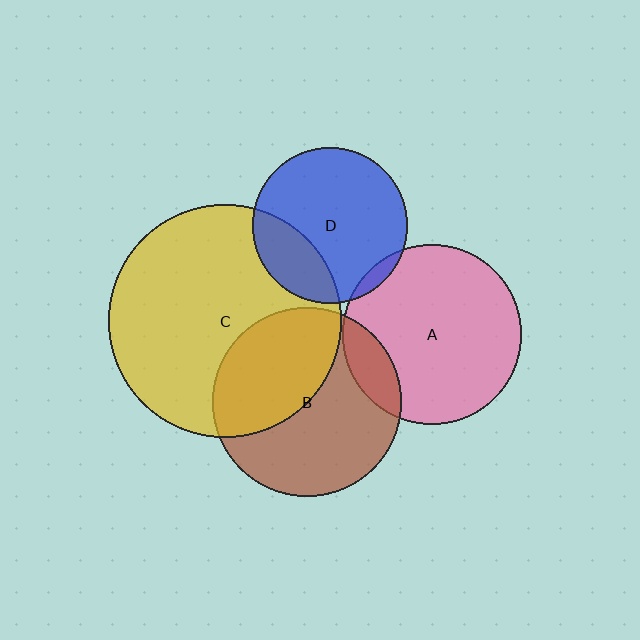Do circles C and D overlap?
Yes.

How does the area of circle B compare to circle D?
Approximately 1.5 times.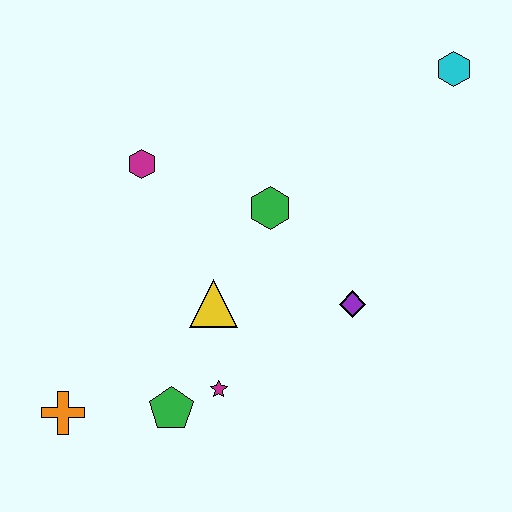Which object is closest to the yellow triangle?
The magenta star is closest to the yellow triangle.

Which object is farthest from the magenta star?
The cyan hexagon is farthest from the magenta star.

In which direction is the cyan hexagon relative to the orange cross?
The cyan hexagon is to the right of the orange cross.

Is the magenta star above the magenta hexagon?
No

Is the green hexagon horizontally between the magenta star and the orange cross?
No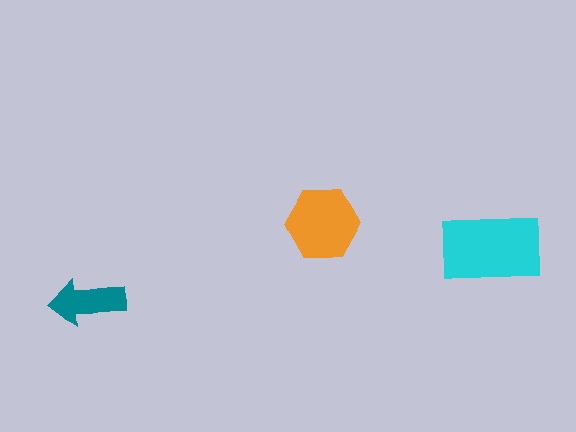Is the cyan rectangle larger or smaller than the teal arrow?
Larger.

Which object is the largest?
The cyan rectangle.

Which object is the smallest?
The teal arrow.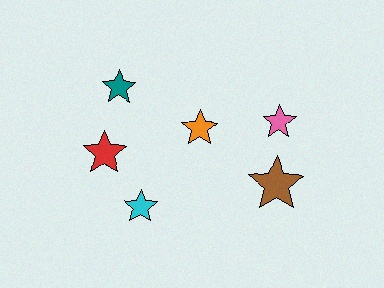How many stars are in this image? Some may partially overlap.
There are 6 stars.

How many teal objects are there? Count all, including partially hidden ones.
There is 1 teal object.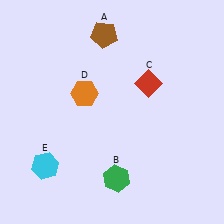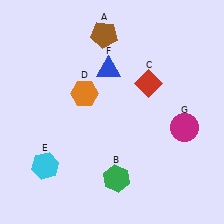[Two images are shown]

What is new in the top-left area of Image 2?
A blue triangle (F) was added in the top-left area of Image 2.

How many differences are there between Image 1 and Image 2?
There are 2 differences between the two images.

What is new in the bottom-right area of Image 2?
A magenta circle (G) was added in the bottom-right area of Image 2.